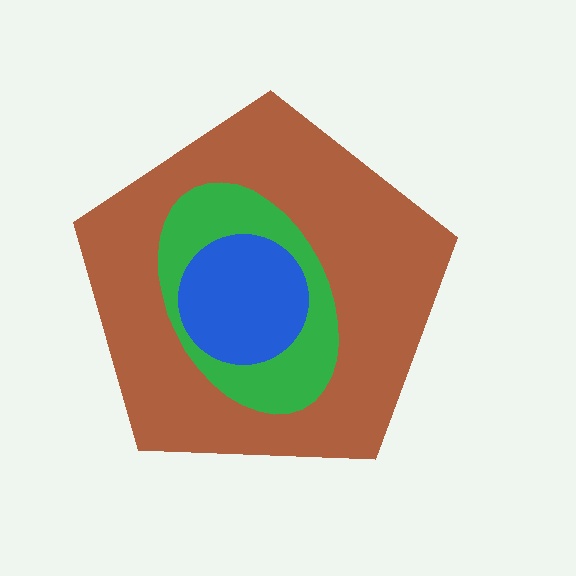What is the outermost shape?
The brown pentagon.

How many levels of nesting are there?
3.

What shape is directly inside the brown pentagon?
The green ellipse.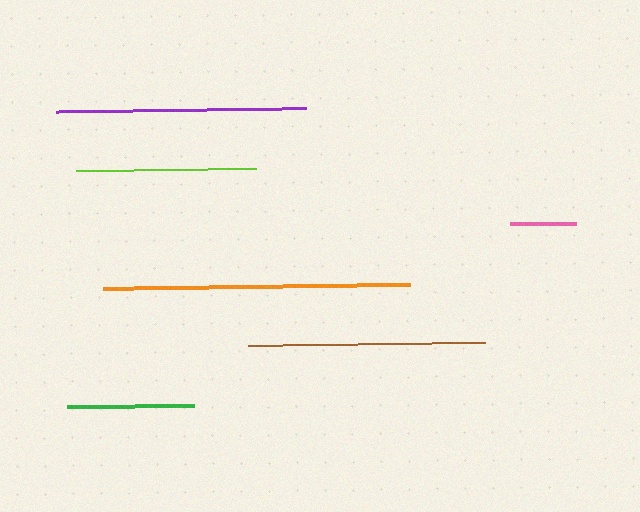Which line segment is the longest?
The orange line is the longest at approximately 307 pixels.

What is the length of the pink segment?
The pink segment is approximately 65 pixels long.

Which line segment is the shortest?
The pink line is the shortest at approximately 65 pixels.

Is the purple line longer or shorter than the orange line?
The orange line is longer than the purple line.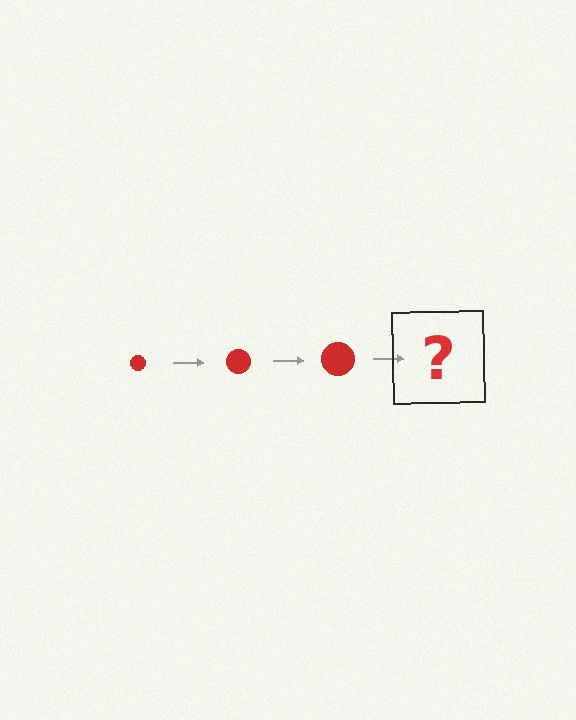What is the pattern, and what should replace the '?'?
The pattern is that the circle gets progressively larger each step. The '?' should be a red circle, larger than the previous one.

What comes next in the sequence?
The next element should be a red circle, larger than the previous one.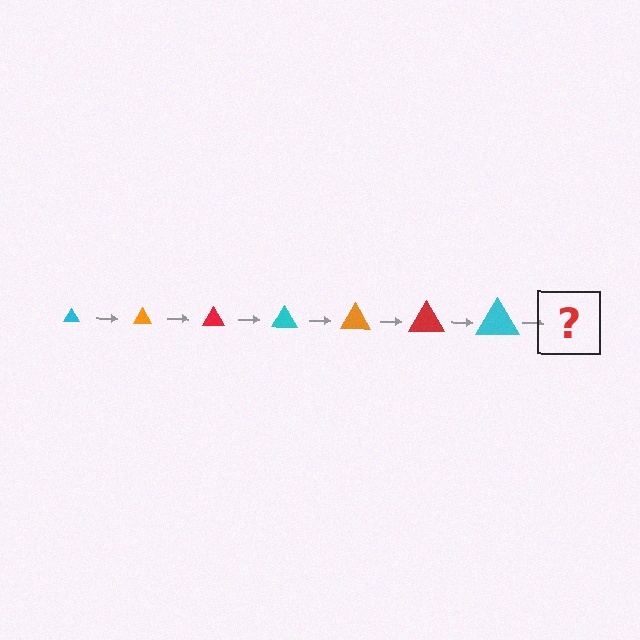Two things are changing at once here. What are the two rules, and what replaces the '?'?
The two rules are that the triangle grows larger each step and the color cycles through cyan, orange, and red. The '?' should be an orange triangle, larger than the previous one.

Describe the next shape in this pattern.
It should be an orange triangle, larger than the previous one.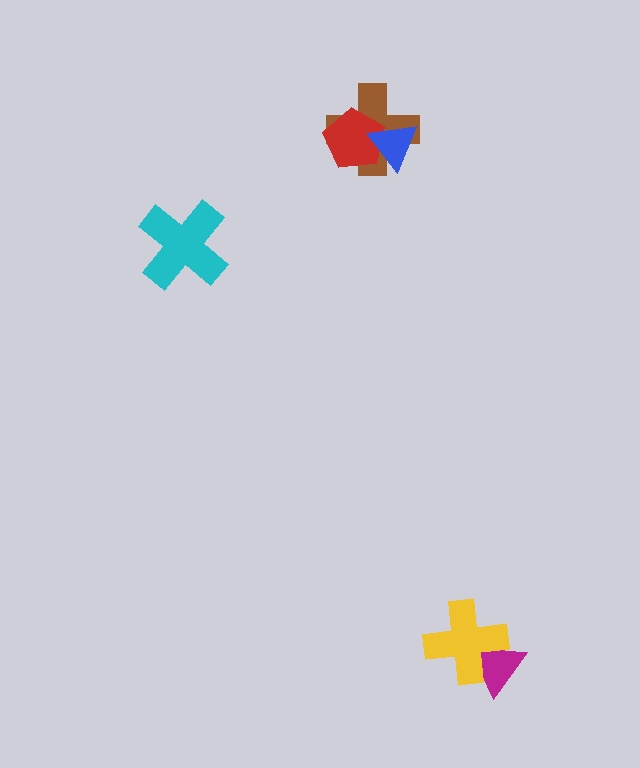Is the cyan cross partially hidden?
No, no other shape covers it.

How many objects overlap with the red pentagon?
2 objects overlap with the red pentagon.